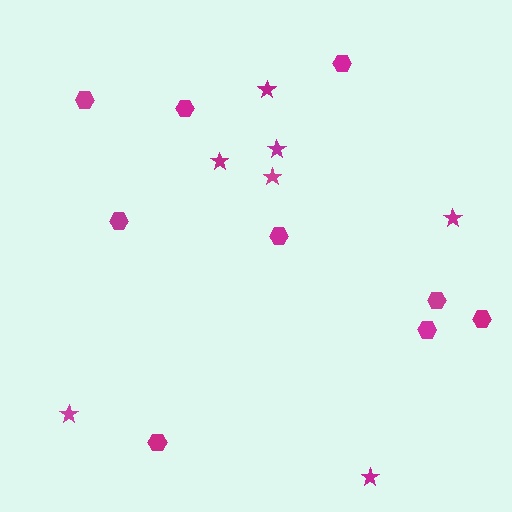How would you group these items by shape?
There are 2 groups: one group of hexagons (9) and one group of stars (7).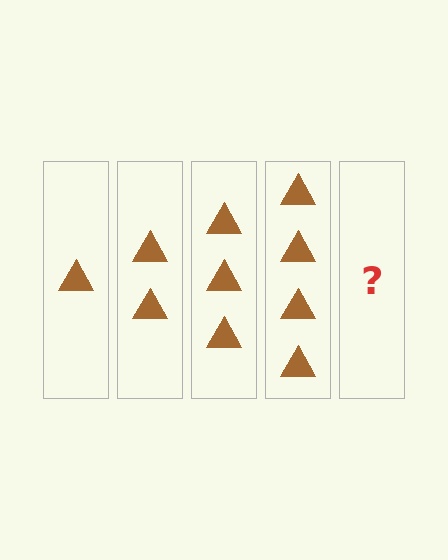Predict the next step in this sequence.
The next step is 5 triangles.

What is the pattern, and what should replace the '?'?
The pattern is that each step adds one more triangle. The '?' should be 5 triangles.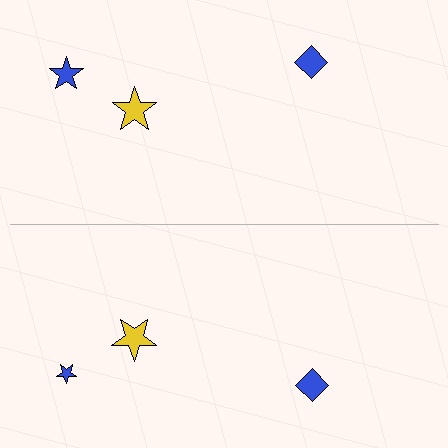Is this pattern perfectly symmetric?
No, the pattern is not perfectly symmetric. The blue star on the bottom side has a different size than its mirror counterpart.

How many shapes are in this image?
There are 6 shapes in this image.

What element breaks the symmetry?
The blue star on the bottom side has a different size than its mirror counterpart.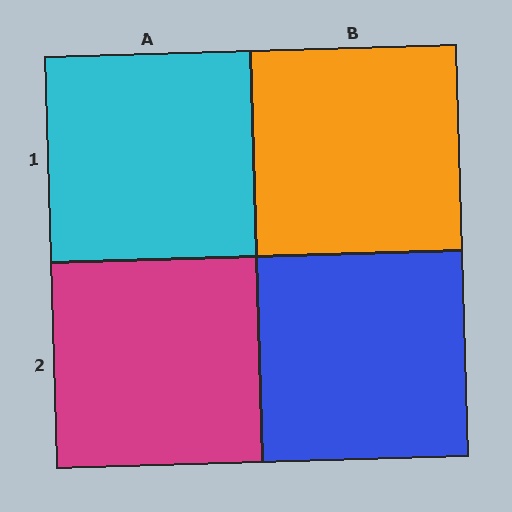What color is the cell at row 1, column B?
Orange.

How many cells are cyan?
1 cell is cyan.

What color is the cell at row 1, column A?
Cyan.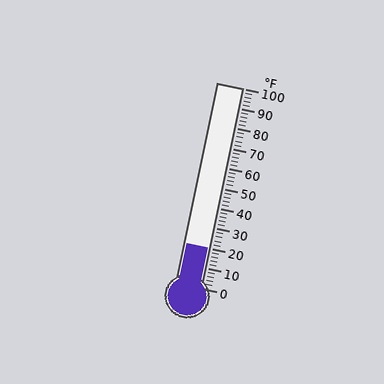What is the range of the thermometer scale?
The thermometer scale ranges from 0°F to 100°F.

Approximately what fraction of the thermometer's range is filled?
The thermometer is filled to approximately 20% of its range.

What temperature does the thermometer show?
The thermometer shows approximately 20°F.